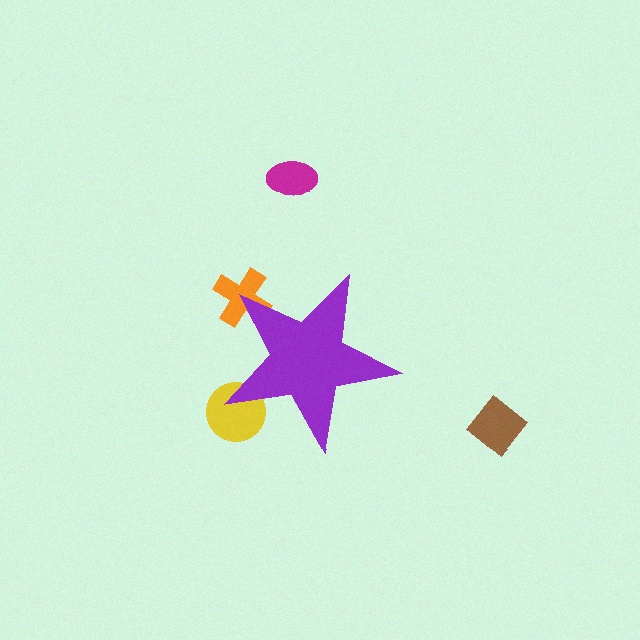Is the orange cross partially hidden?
Yes, the orange cross is partially hidden behind the purple star.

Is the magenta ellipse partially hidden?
No, the magenta ellipse is fully visible.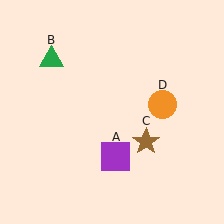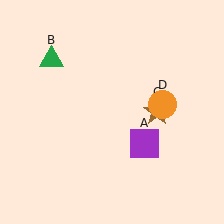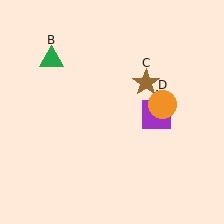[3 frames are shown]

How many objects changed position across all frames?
2 objects changed position: purple square (object A), brown star (object C).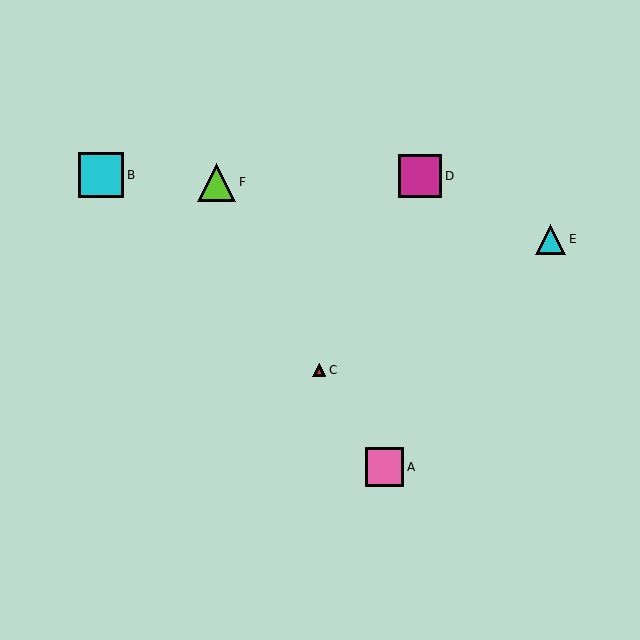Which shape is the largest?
The cyan square (labeled B) is the largest.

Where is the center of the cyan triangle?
The center of the cyan triangle is at (550, 239).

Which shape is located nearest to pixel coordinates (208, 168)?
The lime triangle (labeled F) at (217, 182) is nearest to that location.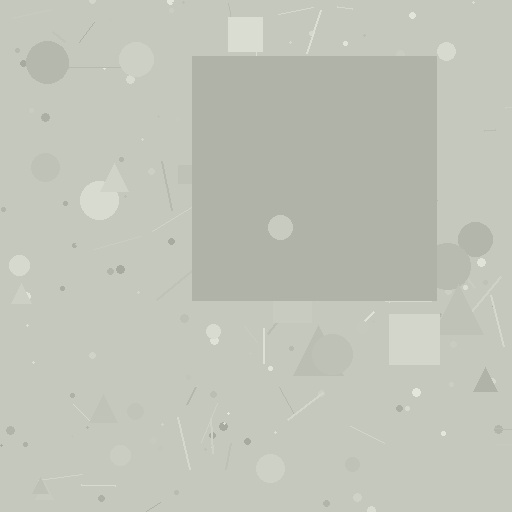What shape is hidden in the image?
A square is hidden in the image.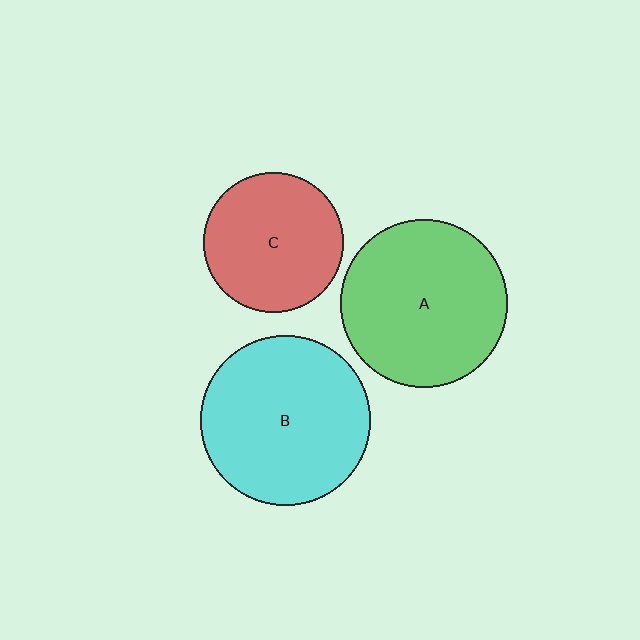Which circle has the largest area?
Circle B (cyan).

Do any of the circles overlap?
No, none of the circles overlap.